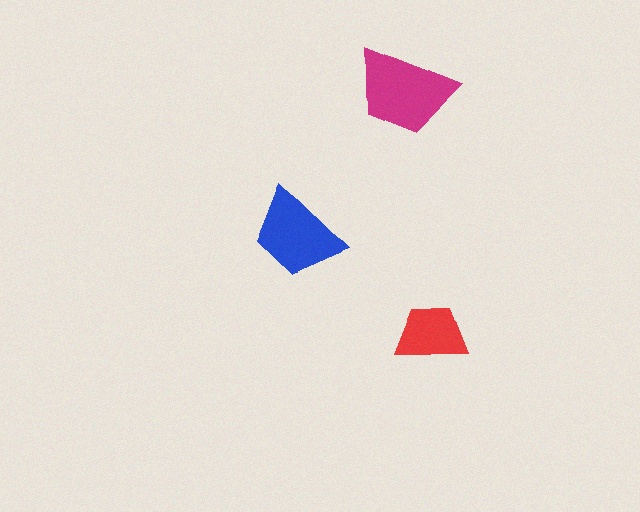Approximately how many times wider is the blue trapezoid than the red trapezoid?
About 1.5 times wider.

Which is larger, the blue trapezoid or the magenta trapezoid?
The magenta one.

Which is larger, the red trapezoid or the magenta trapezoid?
The magenta one.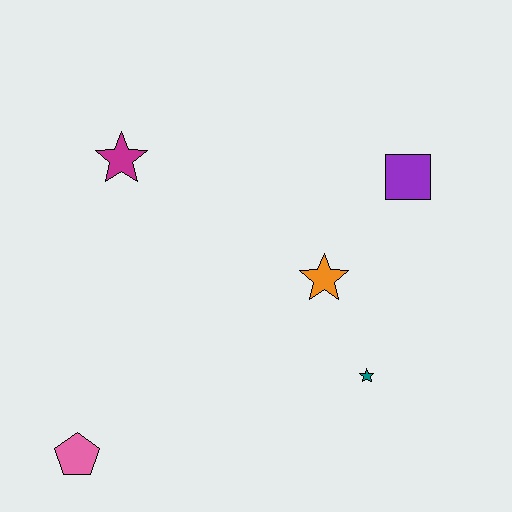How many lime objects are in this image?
There are no lime objects.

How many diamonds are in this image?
There are no diamonds.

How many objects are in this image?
There are 5 objects.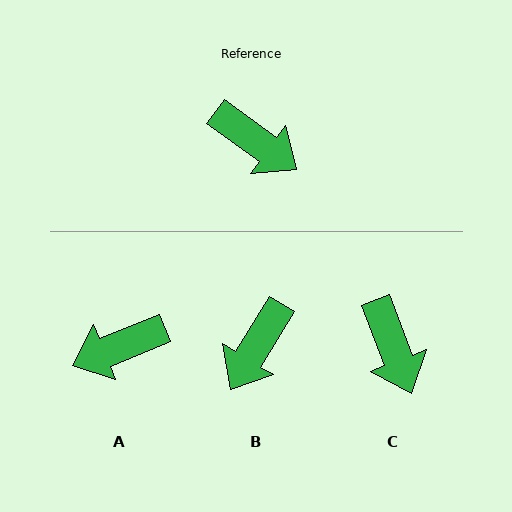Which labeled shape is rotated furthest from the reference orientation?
A, about 122 degrees away.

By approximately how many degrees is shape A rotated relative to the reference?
Approximately 122 degrees clockwise.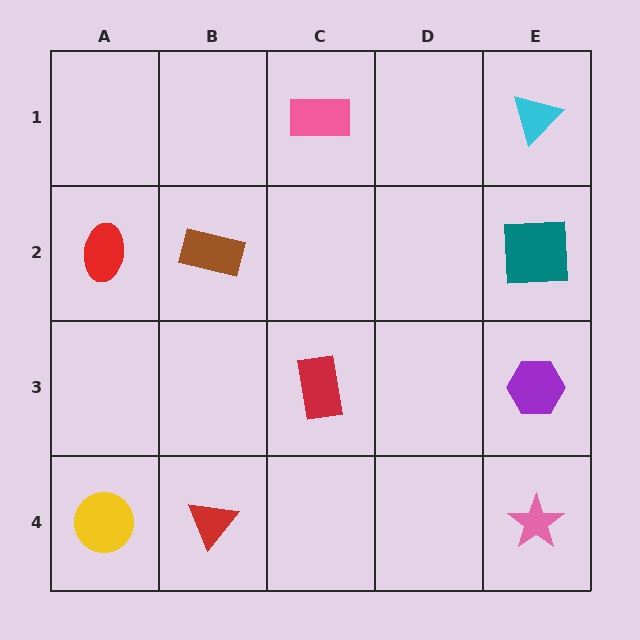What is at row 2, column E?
A teal square.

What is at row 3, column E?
A purple hexagon.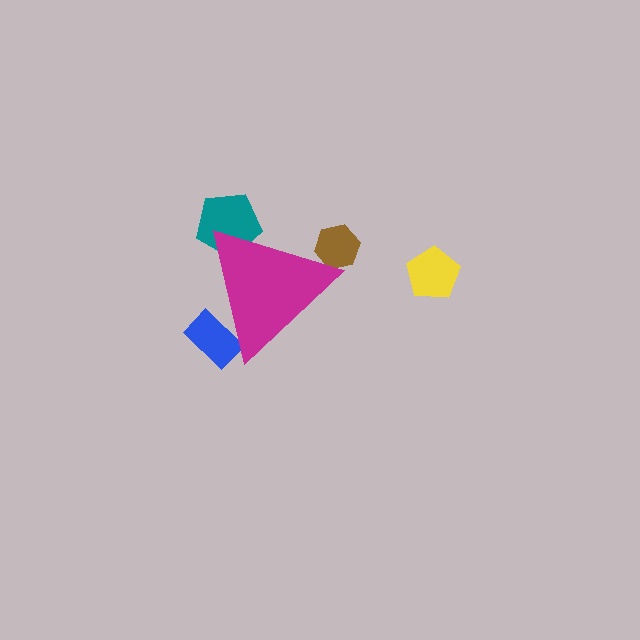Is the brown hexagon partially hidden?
Yes, the brown hexagon is partially hidden behind the magenta triangle.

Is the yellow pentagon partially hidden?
No, the yellow pentagon is fully visible.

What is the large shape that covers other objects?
A magenta triangle.